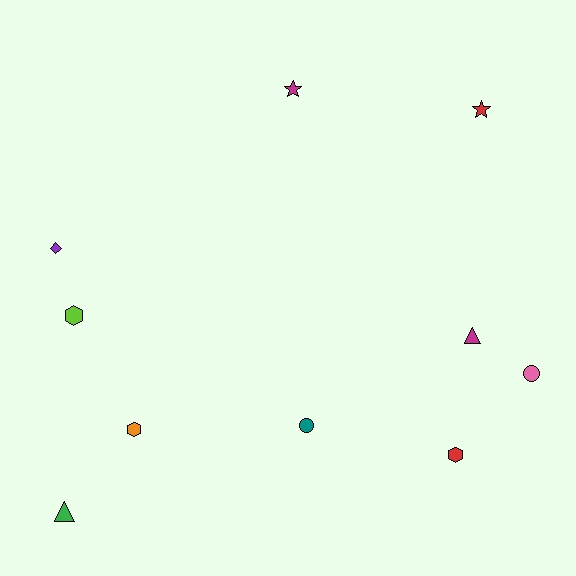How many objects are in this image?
There are 10 objects.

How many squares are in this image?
There are no squares.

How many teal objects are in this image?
There is 1 teal object.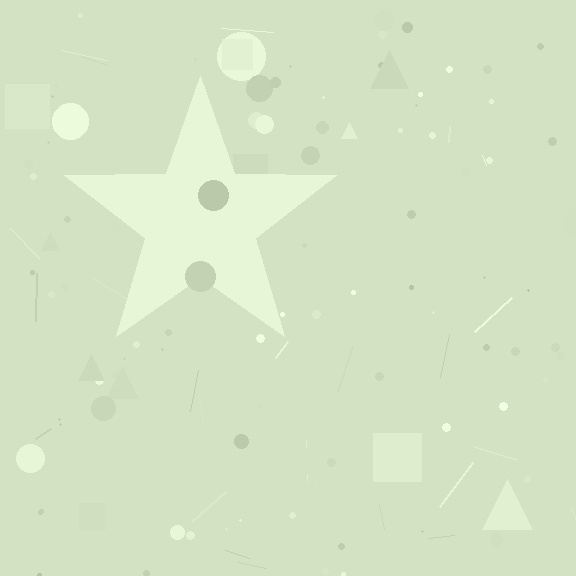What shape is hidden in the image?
A star is hidden in the image.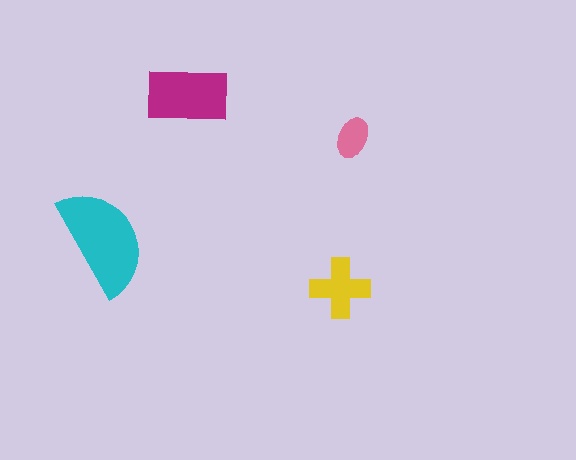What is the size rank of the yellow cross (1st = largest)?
3rd.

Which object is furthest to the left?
The cyan semicircle is leftmost.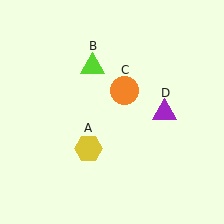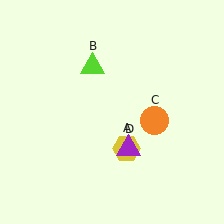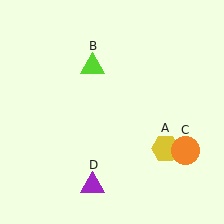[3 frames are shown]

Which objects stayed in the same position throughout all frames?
Lime triangle (object B) remained stationary.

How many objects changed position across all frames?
3 objects changed position: yellow hexagon (object A), orange circle (object C), purple triangle (object D).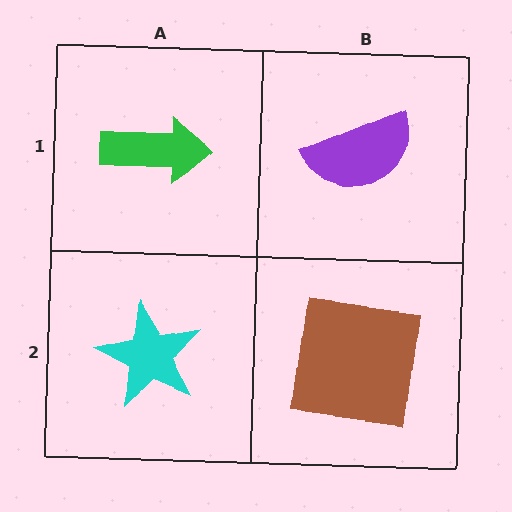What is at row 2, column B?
A brown square.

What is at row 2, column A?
A cyan star.